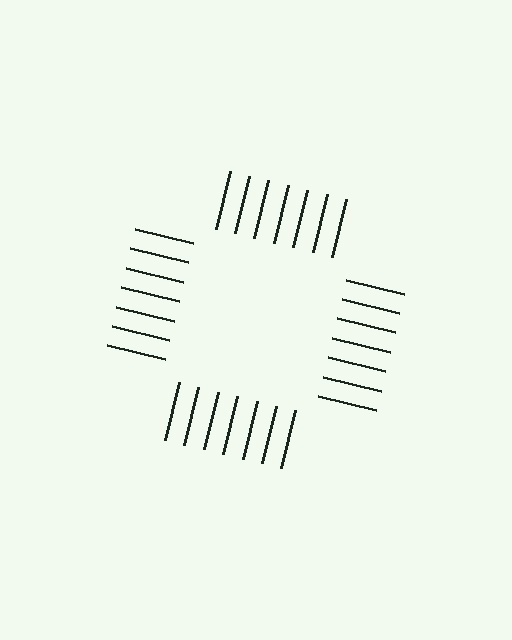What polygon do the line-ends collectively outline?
An illusory square — the line segments terminate on its edges but no continuous stroke is drawn.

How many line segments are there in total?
28 — 7 along each of the 4 edges.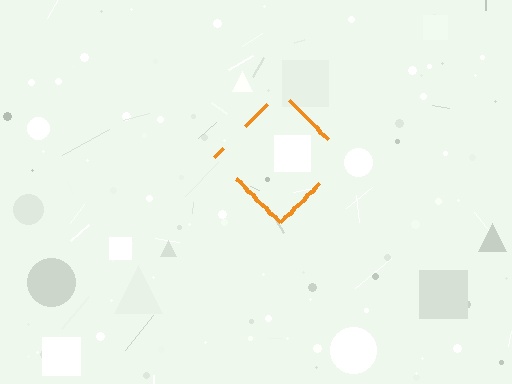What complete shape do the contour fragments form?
The contour fragments form a diamond.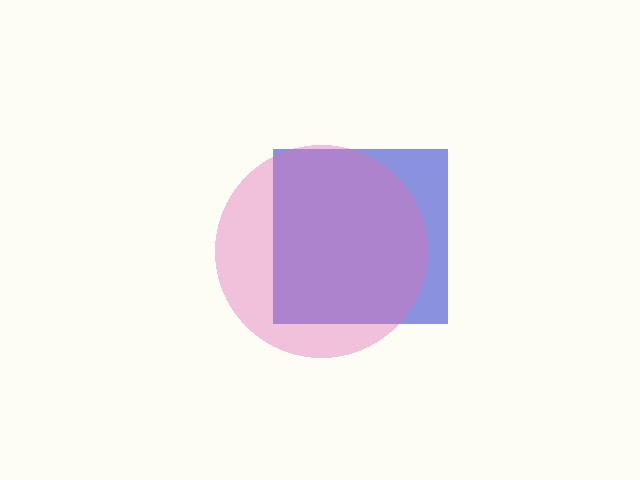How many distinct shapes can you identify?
There are 2 distinct shapes: a blue square, a pink circle.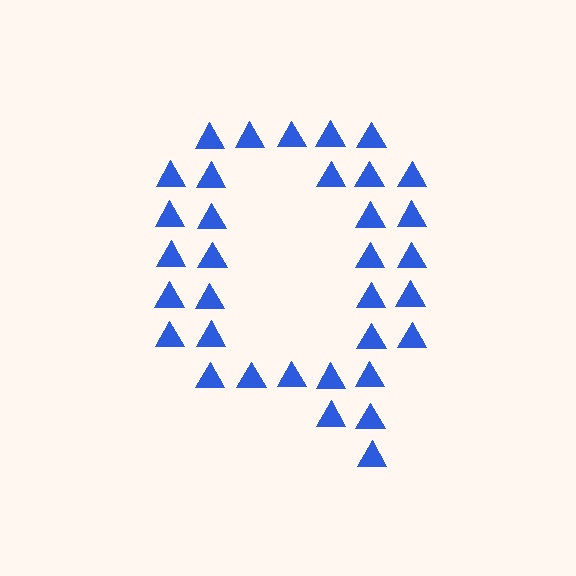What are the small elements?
The small elements are triangles.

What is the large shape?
The large shape is the letter Q.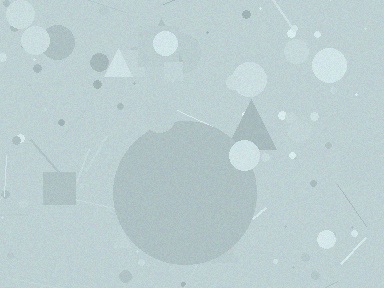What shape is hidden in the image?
A circle is hidden in the image.